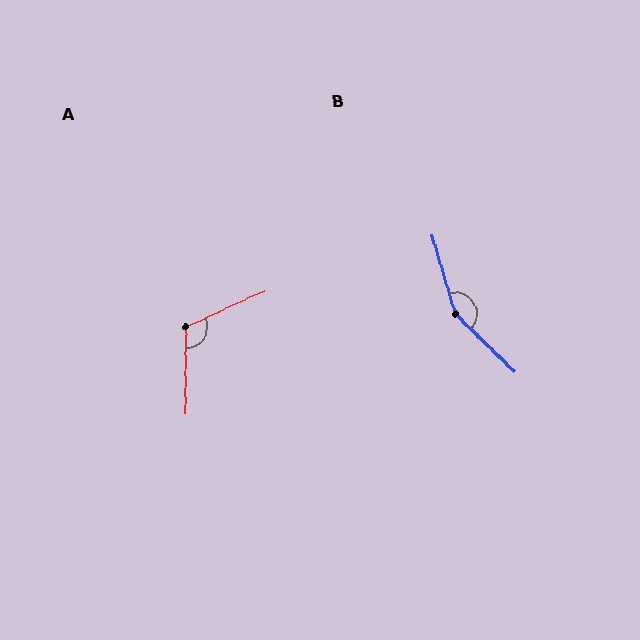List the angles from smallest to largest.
A (115°), B (151°).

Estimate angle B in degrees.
Approximately 151 degrees.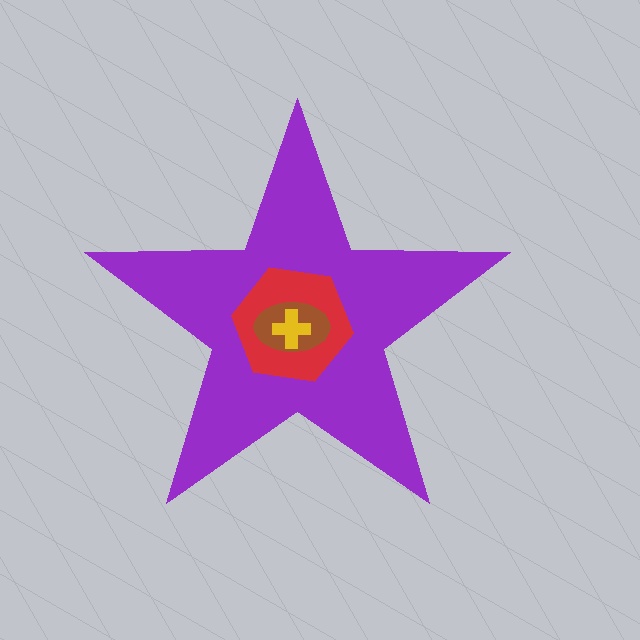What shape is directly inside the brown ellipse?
The yellow cross.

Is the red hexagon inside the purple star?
Yes.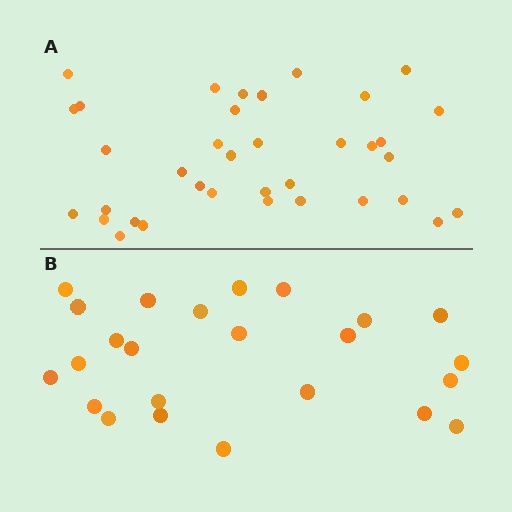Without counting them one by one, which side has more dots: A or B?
Region A (the top region) has more dots.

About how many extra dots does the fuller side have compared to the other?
Region A has roughly 12 or so more dots than region B.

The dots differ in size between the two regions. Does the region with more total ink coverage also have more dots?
No. Region B has more total ink coverage because its dots are larger, but region A actually contains more individual dots. Total area can be misleading — the number of items is what matters here.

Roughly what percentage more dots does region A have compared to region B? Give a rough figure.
About 50% more.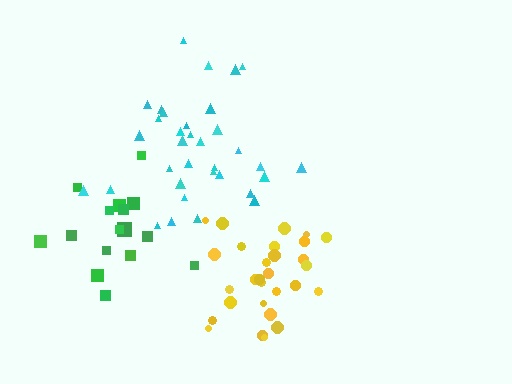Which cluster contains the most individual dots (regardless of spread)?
Cyan (35).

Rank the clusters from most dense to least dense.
yellow, cyan, green.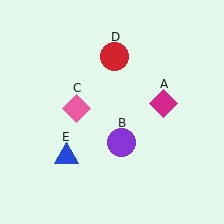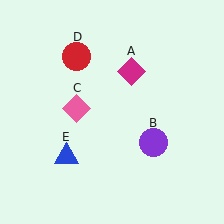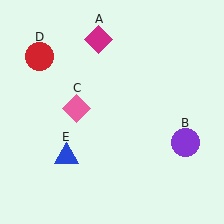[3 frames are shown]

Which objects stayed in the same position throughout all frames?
Pink diamond (object C) and blue triangle (object E) remained stationary.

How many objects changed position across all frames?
3 objects changed position: magenta diamond (object A), purple circle (object B), red circle (object D).